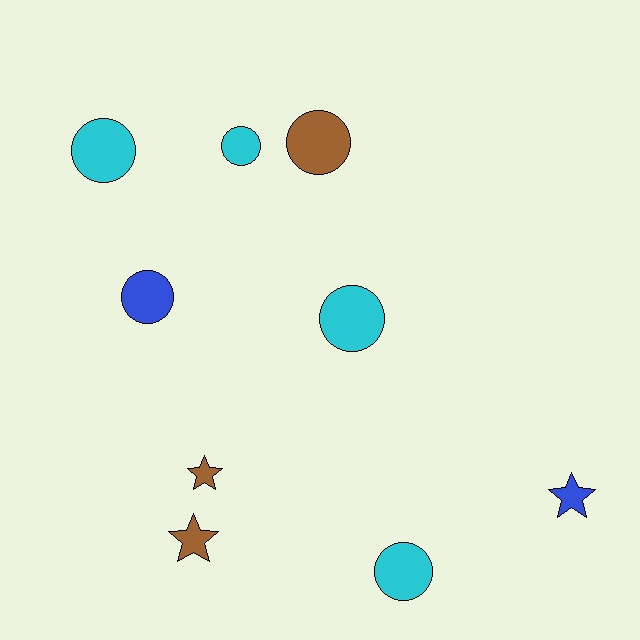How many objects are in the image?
There are 9 objects.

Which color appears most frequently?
Cyan, with 4 objects.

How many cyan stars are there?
There are no cyan stars.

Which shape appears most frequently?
Circle, with 6 objects.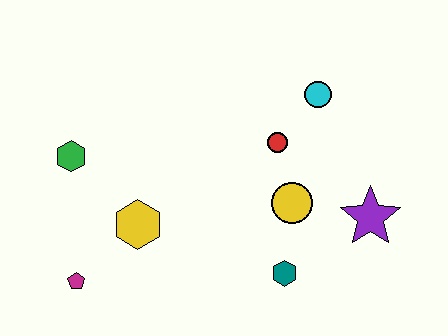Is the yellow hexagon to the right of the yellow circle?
No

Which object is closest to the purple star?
The yellow circle is closest to the purple star.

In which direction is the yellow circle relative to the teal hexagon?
The yellow circle is above the teal hexagon.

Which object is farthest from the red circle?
The magenta pentagon is farthest from the red circle.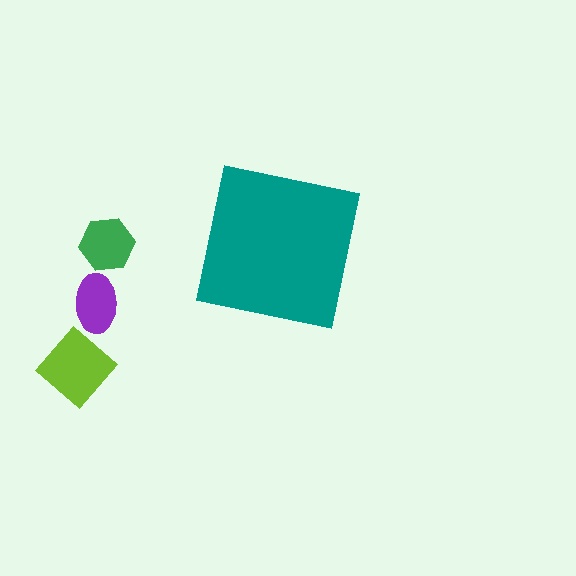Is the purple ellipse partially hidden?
No, the purple ellipse is fully visible.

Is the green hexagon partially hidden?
No, the green hexagon is fully visible.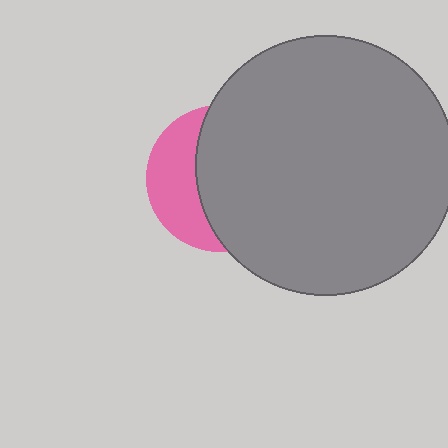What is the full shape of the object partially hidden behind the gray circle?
The partially hidden object is a pink circle.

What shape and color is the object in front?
The object in front is a gray circle.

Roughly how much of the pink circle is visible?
A small part of it is visible (roughly 36%).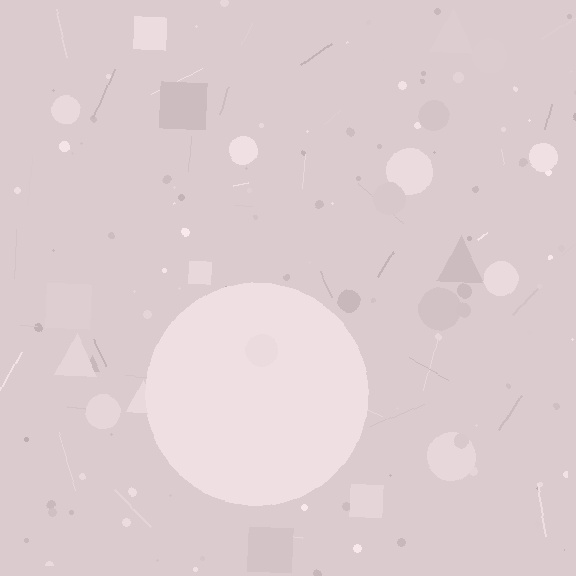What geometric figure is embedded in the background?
A circle is embedded in the background.